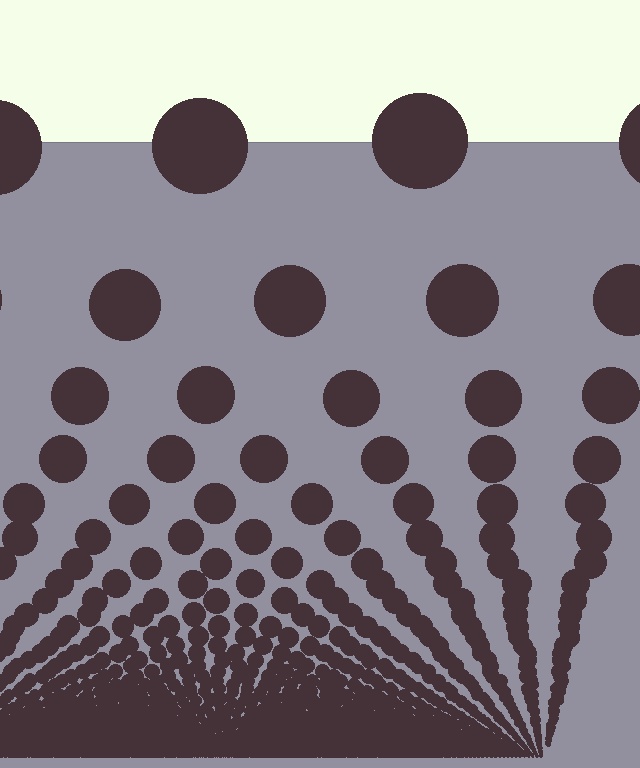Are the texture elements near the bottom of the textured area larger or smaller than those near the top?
Smaller. The gradient is inverted — elements near the bottom are smaller and denser.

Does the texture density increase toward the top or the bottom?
Density increases toward the bottom.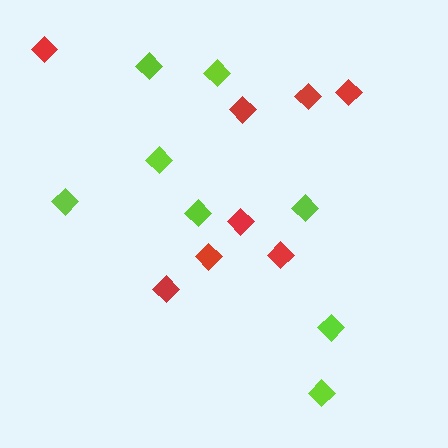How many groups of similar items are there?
There are 2 groups: one group of red diamonds (8) and one group of lime diamonds (8).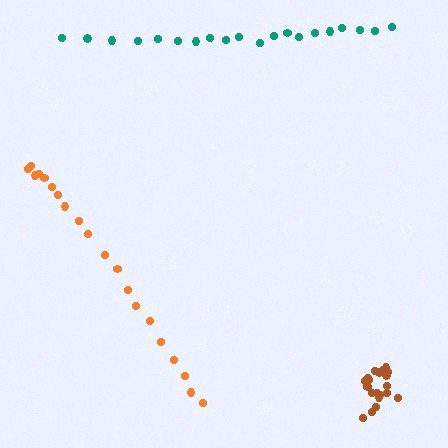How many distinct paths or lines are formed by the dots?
There are 3 distinct paths.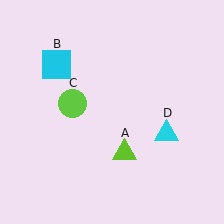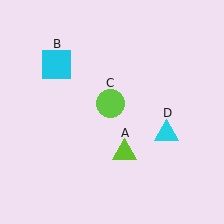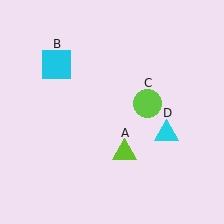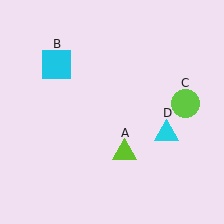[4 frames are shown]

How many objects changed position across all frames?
1 object changed position: lime circle (object C).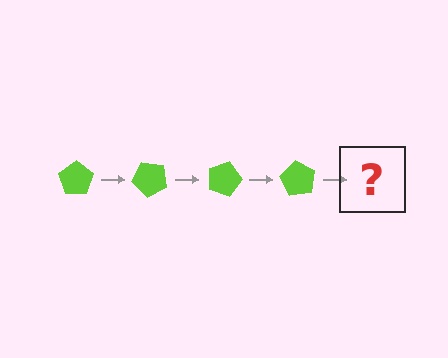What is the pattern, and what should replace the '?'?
The pattern is that the pentagon rotates 45 degrees each step. The '?' should be a lime pentagon rotated 180 degrees.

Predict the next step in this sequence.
The next step is a lime pentagon rotated 180 degrees.